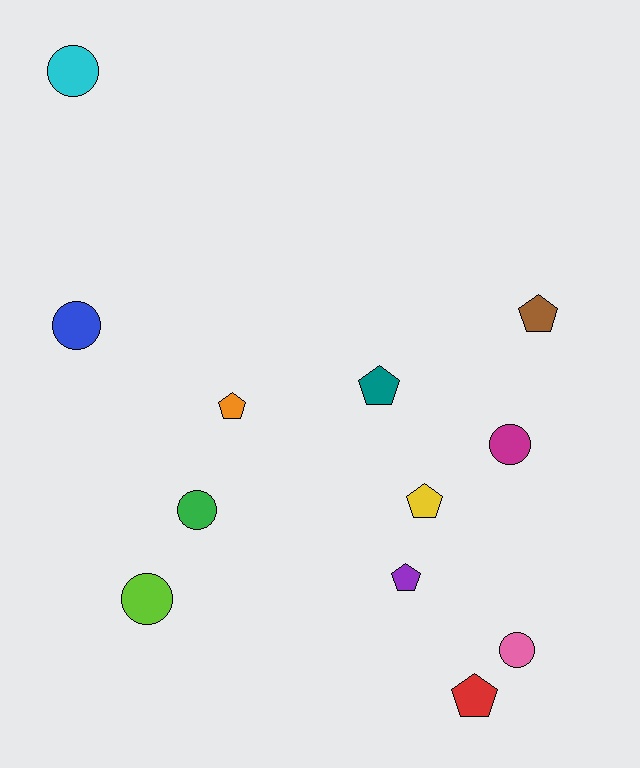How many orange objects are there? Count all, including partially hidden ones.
There is 1 orange object.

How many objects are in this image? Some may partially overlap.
There are 12 objects.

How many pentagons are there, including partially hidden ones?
There are 6 pentagons.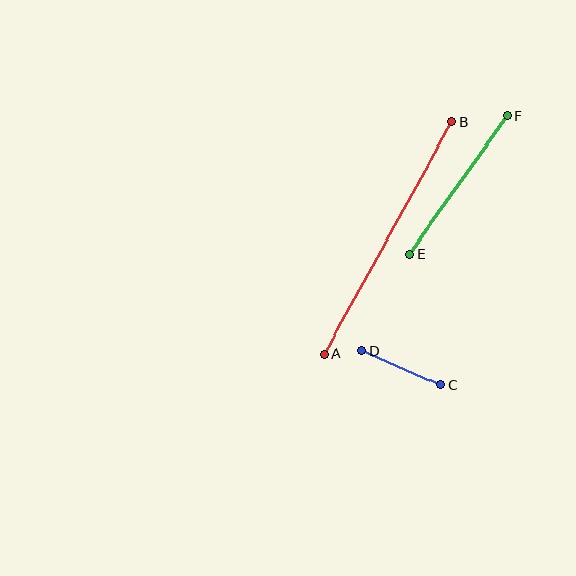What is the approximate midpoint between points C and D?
The midpoint is at approximately (401, 368) pixels.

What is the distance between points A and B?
The distance is approximately 265 pixels.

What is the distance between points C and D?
The distance is approximately 86 pixels.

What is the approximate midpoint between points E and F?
The midpoint is at approximately (458, 185) pixels.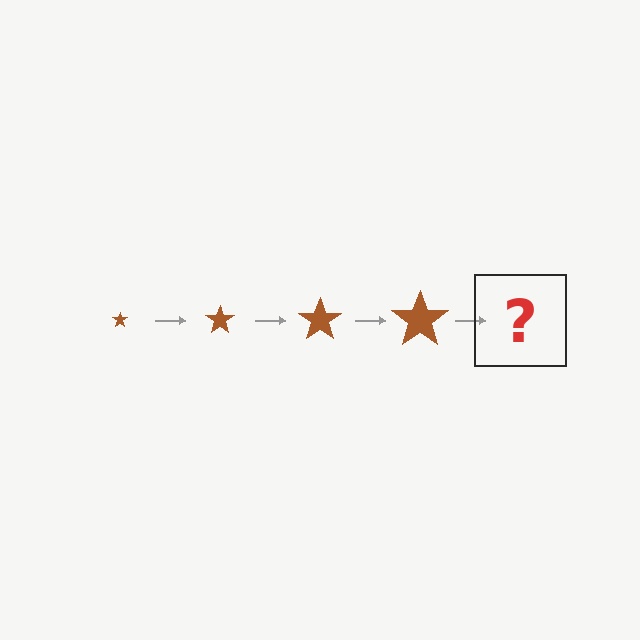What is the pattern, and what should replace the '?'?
The pattern is that the star gets progressively larger each step. The '?' should be a brown star, larger than the previous one.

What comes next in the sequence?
The next element should be a brown star, larger than the previous one.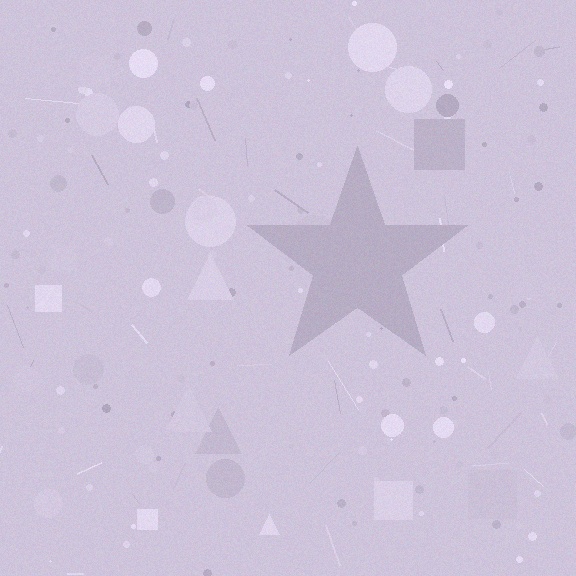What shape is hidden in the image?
A star is hidden in the image.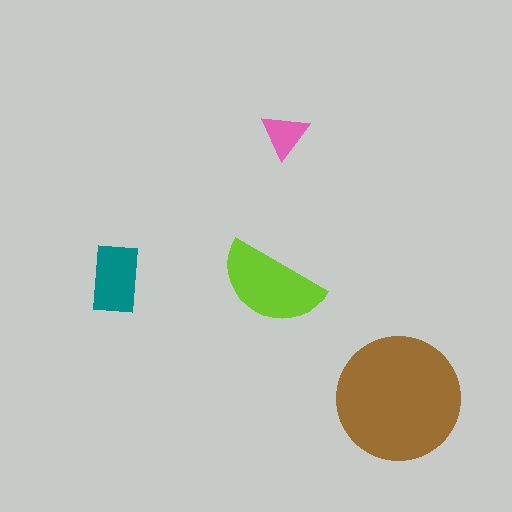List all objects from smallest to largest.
The pink triangle, the teal rectangle, the lime semicircle, the brown circle.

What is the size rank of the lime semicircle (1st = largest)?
2nd.